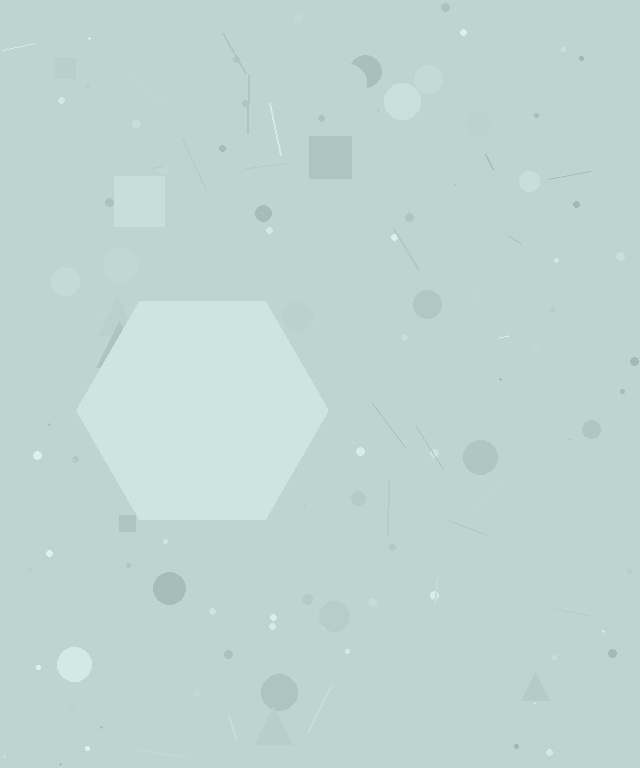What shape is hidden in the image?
A hexagon is hidden in the image.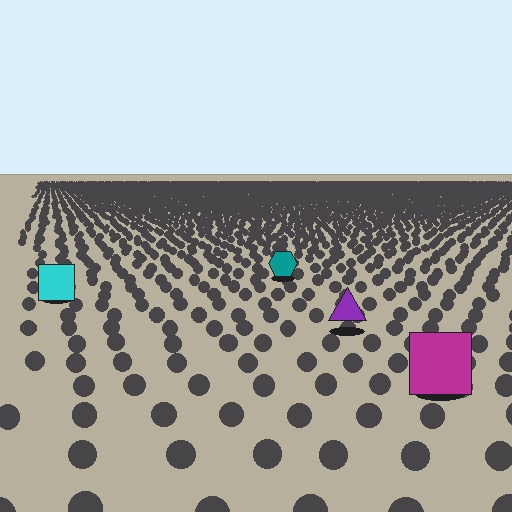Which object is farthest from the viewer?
The teal hexagon is farthest from the viewer. It appears smaller and the ground texture around it is denser.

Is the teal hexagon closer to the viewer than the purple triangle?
No. The purple triangle is closer — you can tell from the texture gradient: the ground texture is coarser near it.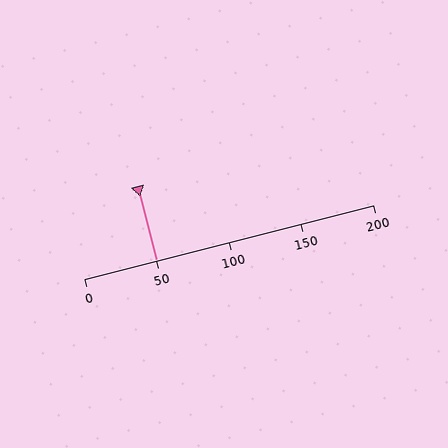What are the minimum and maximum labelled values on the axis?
The axis runs from 0 to 200.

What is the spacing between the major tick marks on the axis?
The major ticks are spaced 50 apart.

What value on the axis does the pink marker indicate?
The marker indicates approximately 50.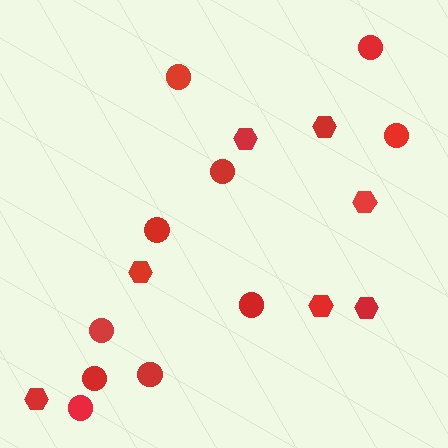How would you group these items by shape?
There are 2 groups: one group of hexagons (7) and one group of circles (10).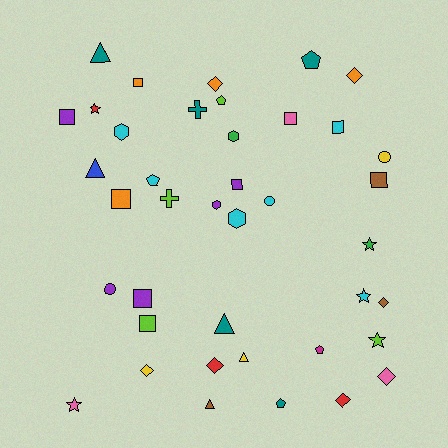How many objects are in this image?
There are 40 objects.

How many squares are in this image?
There are 9 squares.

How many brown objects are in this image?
There are 3 brown objects.